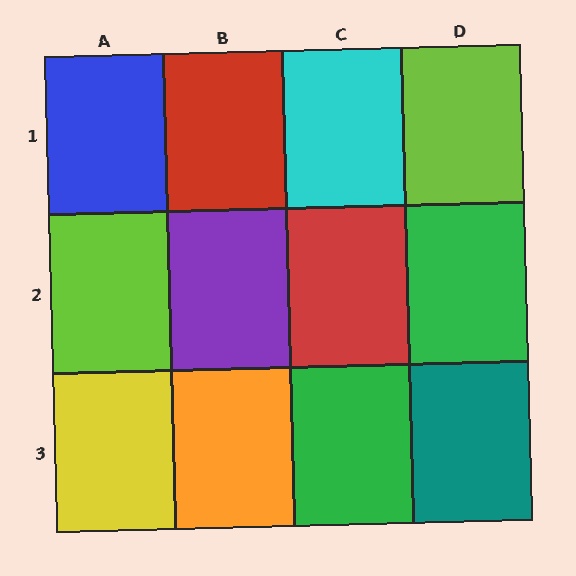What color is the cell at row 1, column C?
Cyan.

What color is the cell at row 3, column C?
Green.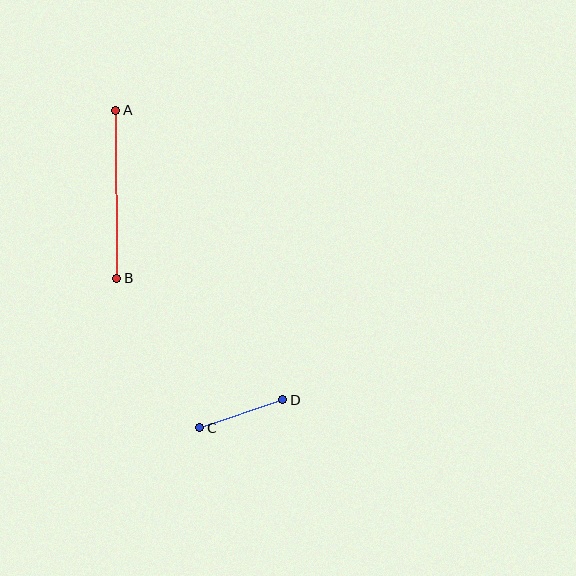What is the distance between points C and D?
The distance is approximately 88 pixels.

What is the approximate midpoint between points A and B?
The midpoint is at approximately (116, 194) pixels.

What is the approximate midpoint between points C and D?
The midpoint is at approximately (241, 414) pixels.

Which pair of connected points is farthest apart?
Points A and B are farthest apart.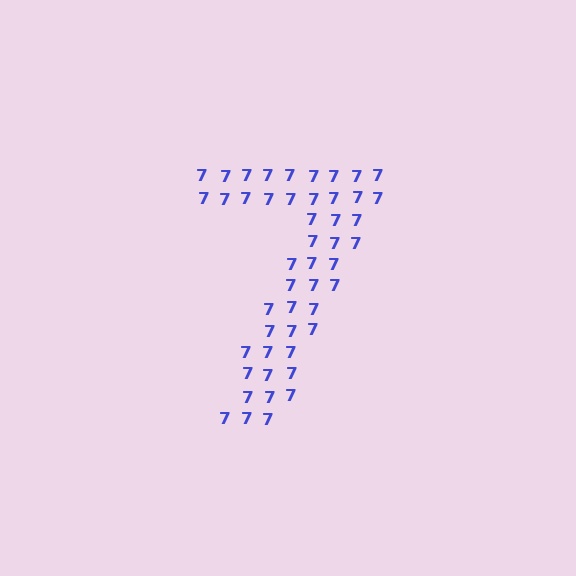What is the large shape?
The large shape is the digit 7.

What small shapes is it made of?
It is made of small digit 7's.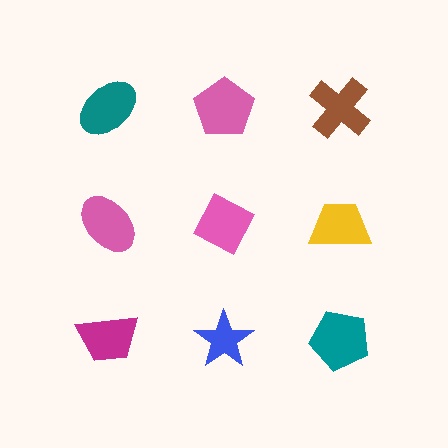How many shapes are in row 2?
3 shapes.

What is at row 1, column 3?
A brown cross.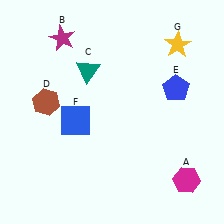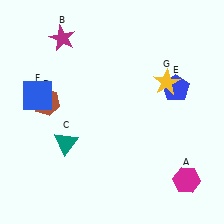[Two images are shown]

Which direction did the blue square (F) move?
The blue square (F) moved left.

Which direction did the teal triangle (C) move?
The teal triangle (C) moved down.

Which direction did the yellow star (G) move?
The yellow star (G) moved down.